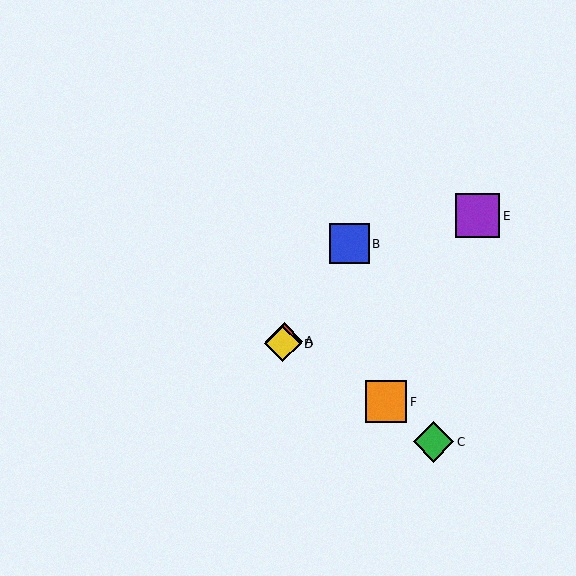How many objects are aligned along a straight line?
3 objects (A, B, D) are aligned along a straight line.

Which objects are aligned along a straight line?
Objects A, B, D are aligned along a straight line.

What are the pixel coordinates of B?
Object B is at (349, 244).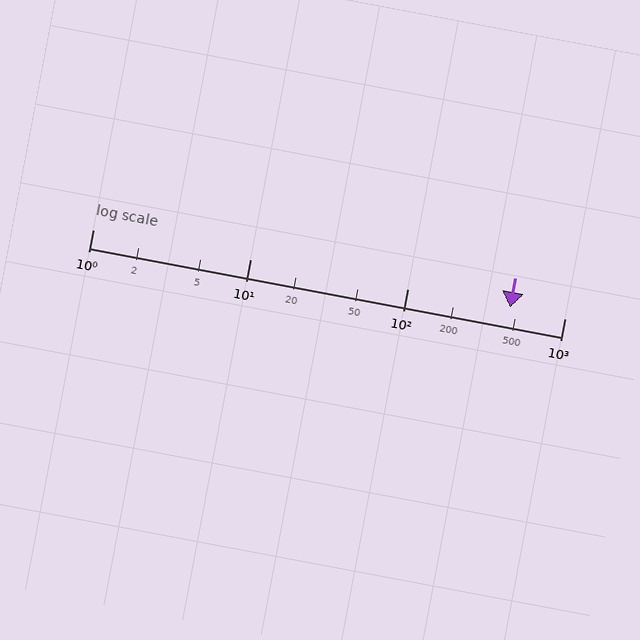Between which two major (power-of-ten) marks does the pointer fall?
The pointer is between 100 and 1000.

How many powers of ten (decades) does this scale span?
The scale spans 3 decades, from 1 to 1000.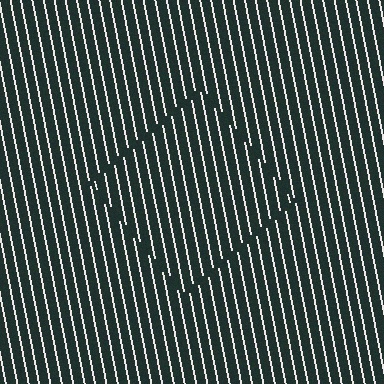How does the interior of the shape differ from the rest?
The interior of the shape contains the same grating, shifted by half a period — the contour is defined by the phase discontinuity where line-ends from the inner and outer gratings abut.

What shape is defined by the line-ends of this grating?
An illusory square. The interior of the shape contains the same grating, shifted by half a period — the contour is defined by the phase discontinuity where line-ends from the inner and outer gratings abut.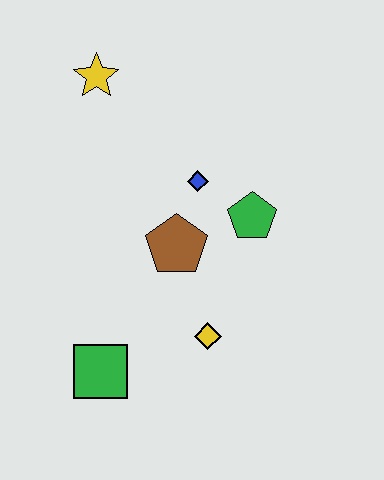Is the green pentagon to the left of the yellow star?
No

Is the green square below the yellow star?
Yes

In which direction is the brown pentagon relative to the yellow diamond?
The brown pentagon is above the yellow diamond.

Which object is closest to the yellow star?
The blue diamond is closest to the yellow star.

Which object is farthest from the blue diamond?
The green square is farthest from the blue diamond.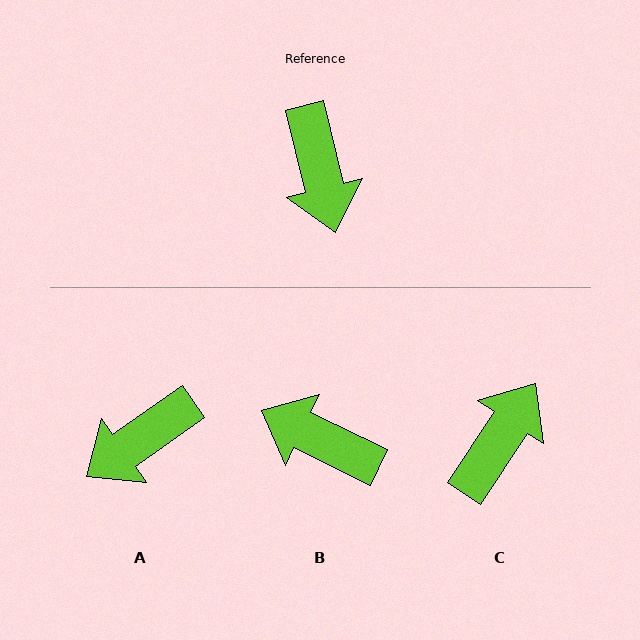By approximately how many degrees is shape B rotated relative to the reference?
Approximately 130 degrees clockwise.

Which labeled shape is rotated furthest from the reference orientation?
C, about 133 degrees away.